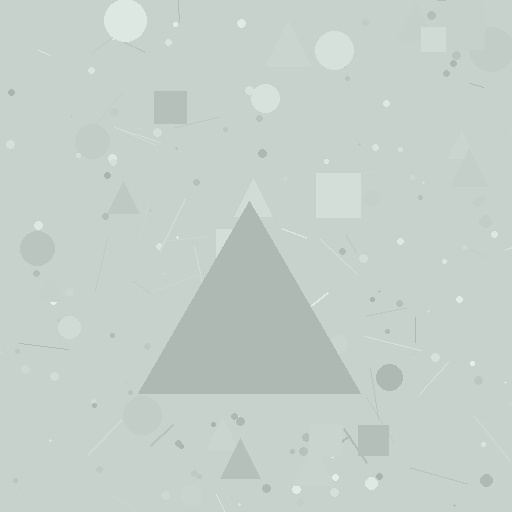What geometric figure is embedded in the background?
A triangle is embedded in the background.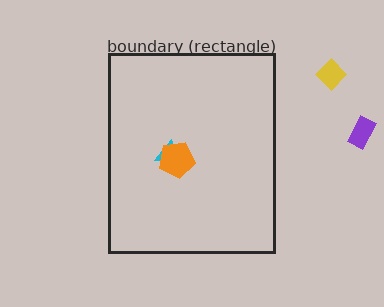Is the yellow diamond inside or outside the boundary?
Outside.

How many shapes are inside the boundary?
2 inside, 2 outside.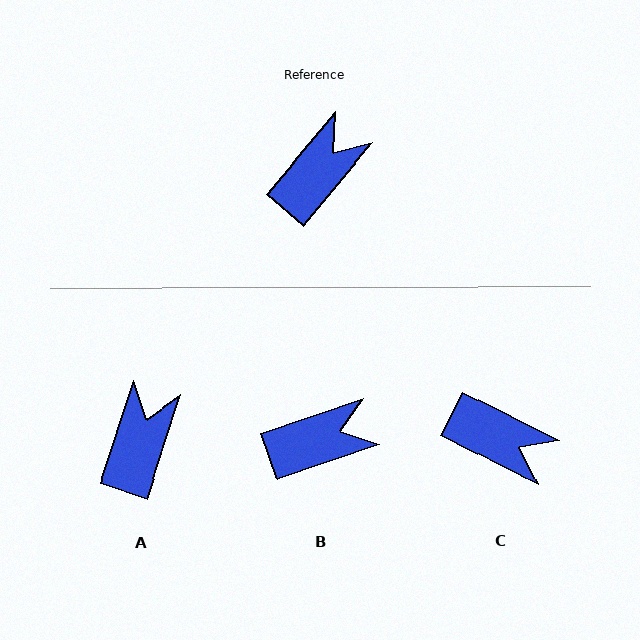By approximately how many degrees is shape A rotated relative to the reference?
Approximately 22 degrees counter-clockwise.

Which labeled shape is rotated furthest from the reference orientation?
C, about 77 degrees away.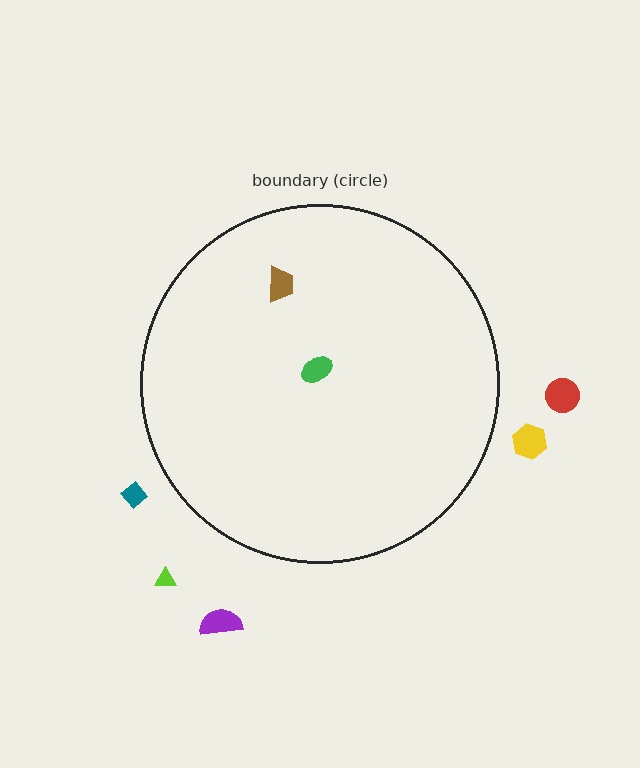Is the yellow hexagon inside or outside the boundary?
Outside.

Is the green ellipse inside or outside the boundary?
Inside.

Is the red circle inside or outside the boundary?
Outside.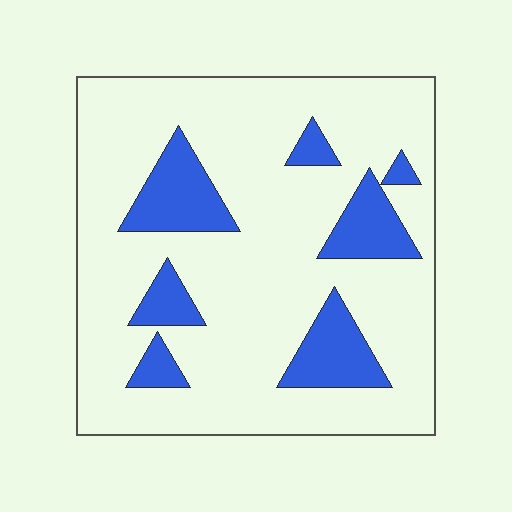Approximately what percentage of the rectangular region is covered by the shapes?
Approximately 20%.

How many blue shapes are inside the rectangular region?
7.